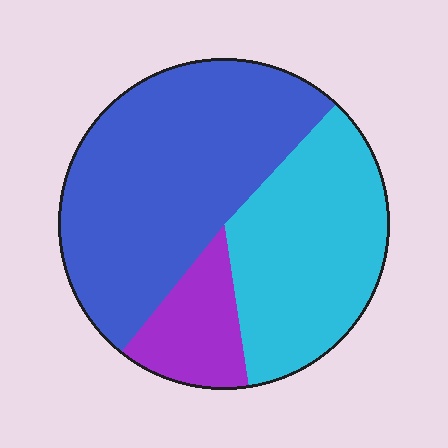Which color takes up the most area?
Blue, at roughly 50%.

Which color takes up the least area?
Purple, at roughly 15%.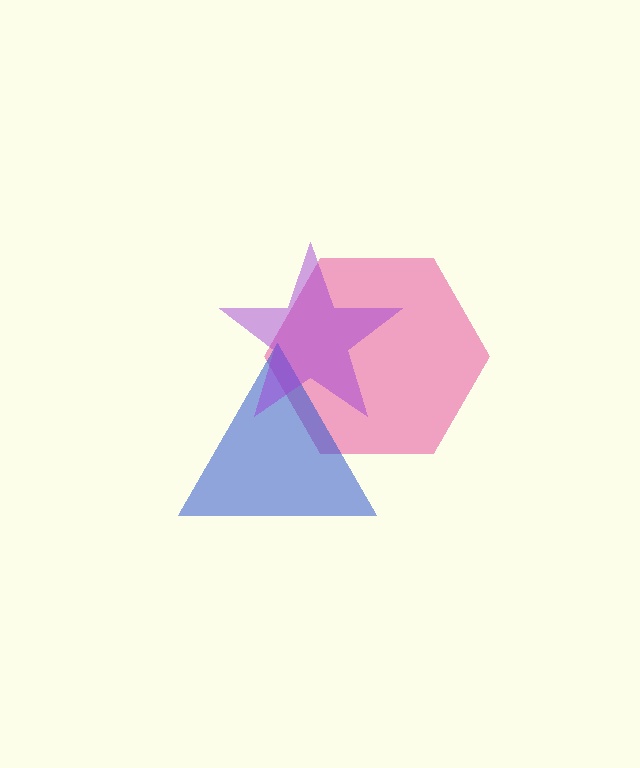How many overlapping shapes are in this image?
There are 3 overlapping shapes in the image.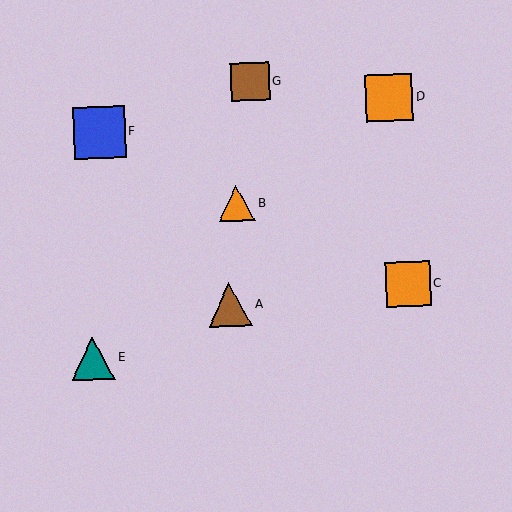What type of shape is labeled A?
Shape A is a brown triangle.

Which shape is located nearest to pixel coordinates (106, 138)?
The blue square (labeled F) at (99, 132) is nearest to that location.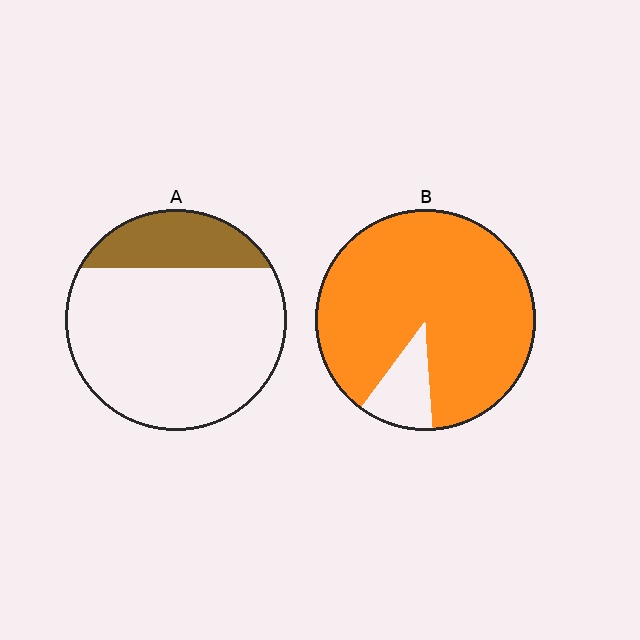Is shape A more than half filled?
No.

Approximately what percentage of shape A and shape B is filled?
A is approximately 20% and B is approximately 90%.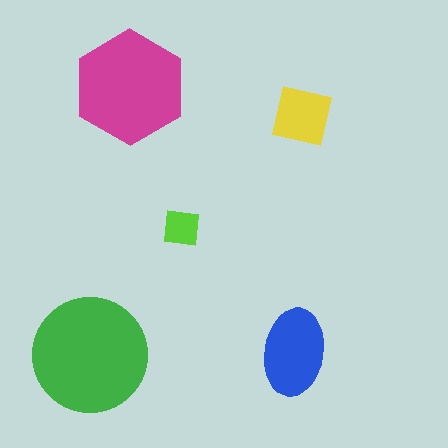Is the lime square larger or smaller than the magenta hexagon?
Smaller.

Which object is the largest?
The green circle.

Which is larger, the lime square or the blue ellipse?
The blue ellipse.